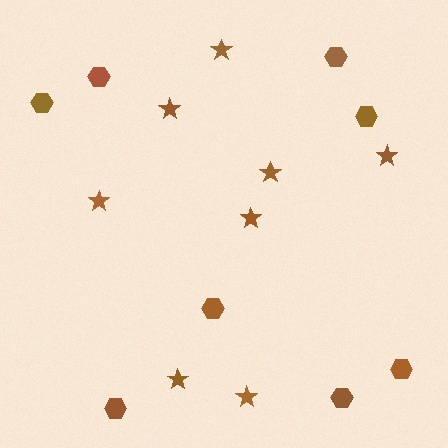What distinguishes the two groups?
There are 2 groups: one group of stars (8) and one group of hexagons (8).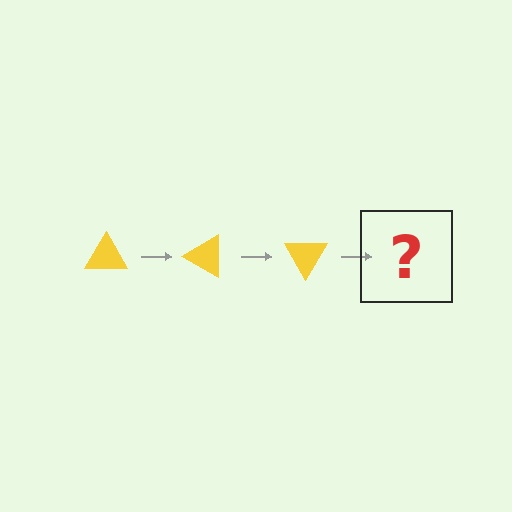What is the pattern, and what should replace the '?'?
The pattern is that the triangle rotates 30 degrees each step. The '?' should be a yellow triangle rotated 90 degrees.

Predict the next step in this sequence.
The next step is a yellow triangle rotated 90 degrees.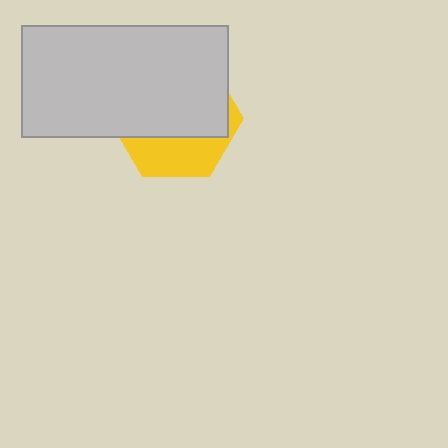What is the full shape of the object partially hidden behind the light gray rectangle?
The partially hidden object is a yellow hexagon.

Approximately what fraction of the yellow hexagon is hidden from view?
Roughly 67% of the yellow hexagon is hidden behind the light gray rectangle.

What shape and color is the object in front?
The object in front is a light gray rectangle.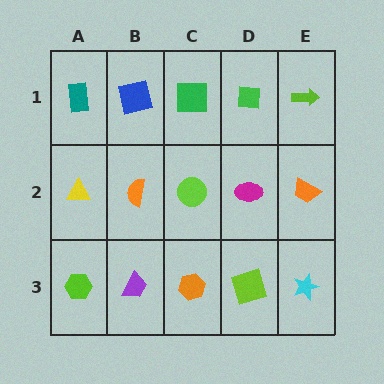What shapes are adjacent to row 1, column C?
A lime circle (row 2, column C), a blue square (row 1, column B), a green square (row 1, column D).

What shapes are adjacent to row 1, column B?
An orange semicircle (row 2, column B), a teal rectangle (row 1, column A), a green square (row 1, column C).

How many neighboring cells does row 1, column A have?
2.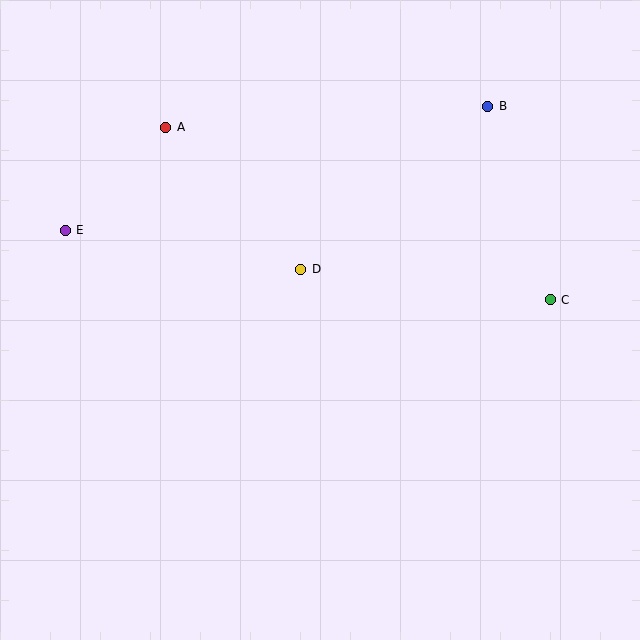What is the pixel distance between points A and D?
The distance between A and D is 196 pixels.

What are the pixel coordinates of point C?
Point C is at (550, 300).